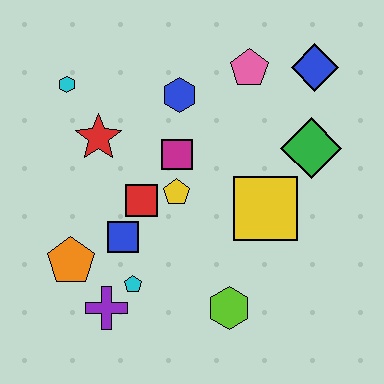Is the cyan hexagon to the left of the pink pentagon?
Yes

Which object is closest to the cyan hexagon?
The red star is closest to the cyan hexagon.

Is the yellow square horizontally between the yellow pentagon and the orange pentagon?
No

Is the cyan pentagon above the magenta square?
No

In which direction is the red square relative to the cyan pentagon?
The red square is above the cyan pentagon.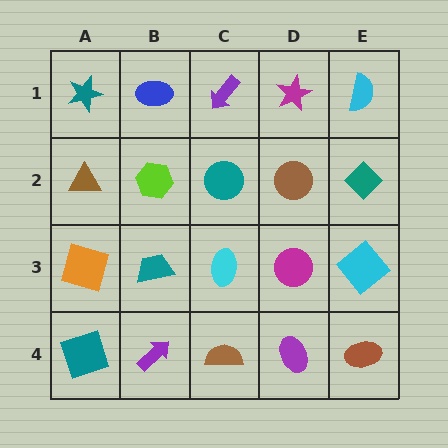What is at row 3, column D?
A magenta circle.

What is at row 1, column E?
A cyan semicircle.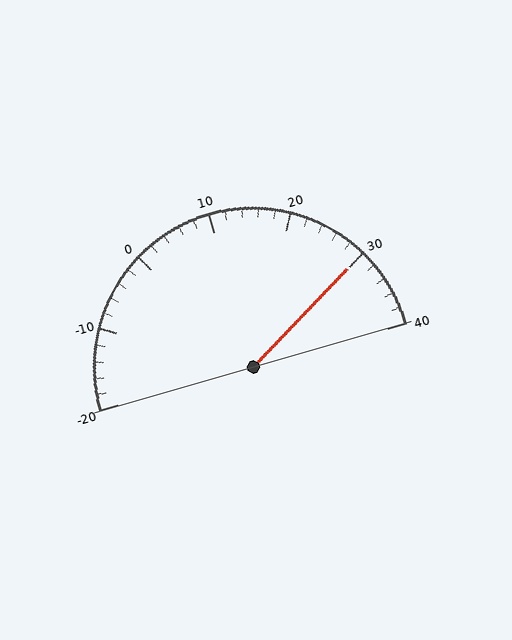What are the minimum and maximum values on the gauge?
The gauge ranges from -20 to 40.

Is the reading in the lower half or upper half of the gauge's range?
The reading is in the upper half of the range (-20 to 40).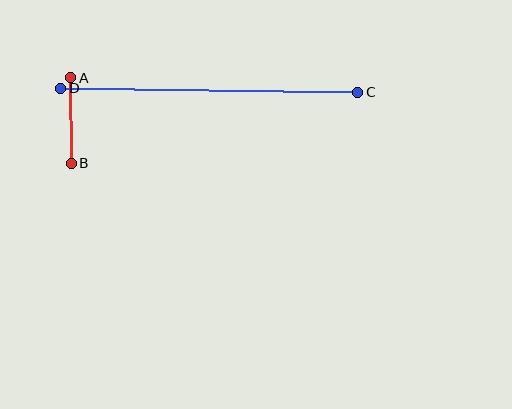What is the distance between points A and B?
The distance is approximately 86 pixels.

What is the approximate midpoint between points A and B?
The midpoint is at approximately (71, 120) pixels.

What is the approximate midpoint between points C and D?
The midpoint is at approximately (209, 90) pixels.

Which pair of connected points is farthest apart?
Points C and D are farthest apart.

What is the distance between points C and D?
The distance is approximately 297 pixels.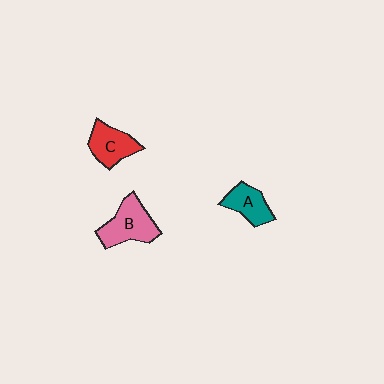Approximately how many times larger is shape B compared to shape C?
Approximately 1.3 times.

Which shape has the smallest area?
Shape A (teal).